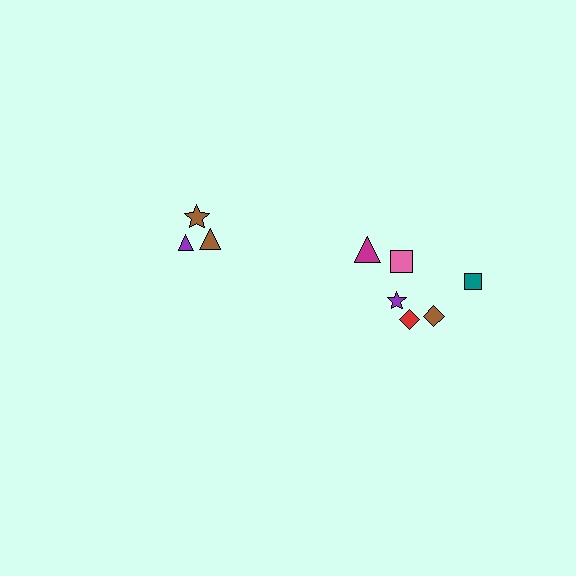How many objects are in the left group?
There are 3 objects.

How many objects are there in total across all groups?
There are 9 objects.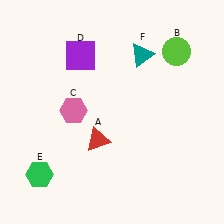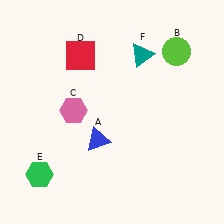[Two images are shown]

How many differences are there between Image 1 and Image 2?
There are 2 differences between the two images.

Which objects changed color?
A changed from red to blue. D changed from purple to red.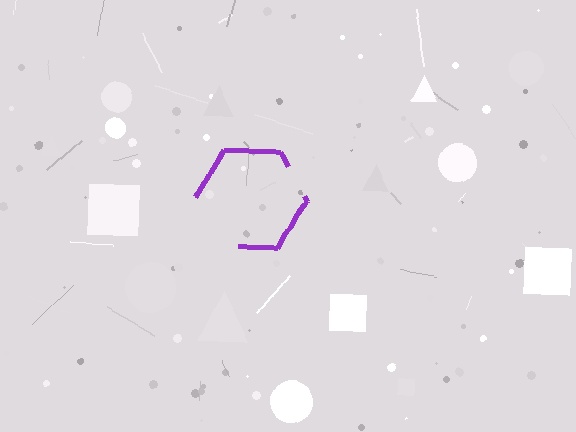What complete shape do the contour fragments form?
The contour fragments form a hexagon.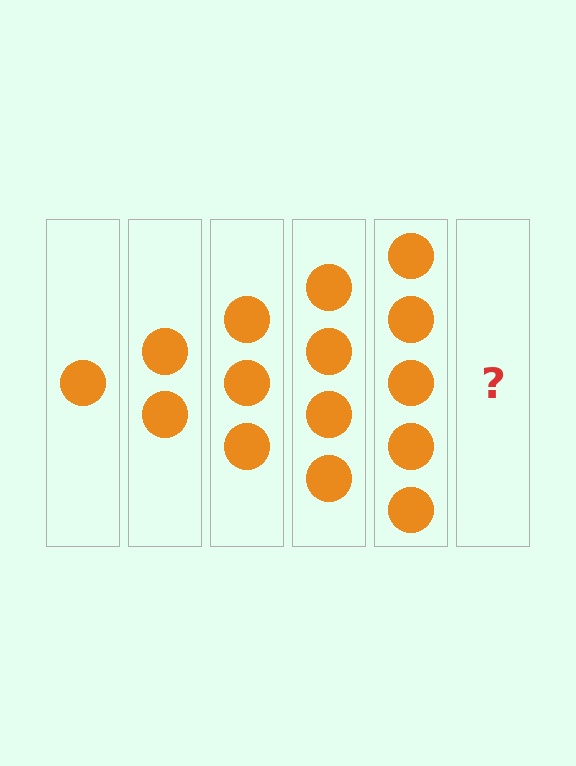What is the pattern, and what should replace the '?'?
The pattern is that each step adds one more circle. The '?' should be 6 circles.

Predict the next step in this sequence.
The next step is 6 circles.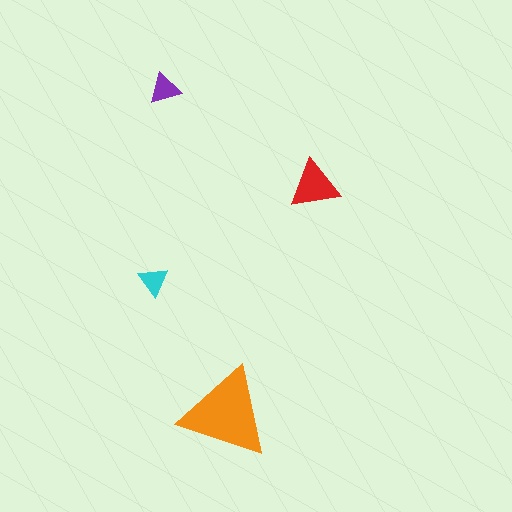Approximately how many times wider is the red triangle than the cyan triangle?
About 1.5 times wider.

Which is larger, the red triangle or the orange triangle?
The orange one.